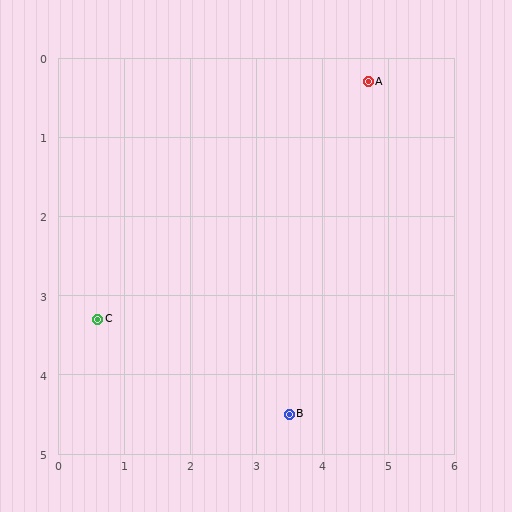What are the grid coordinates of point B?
Point B is at approximately (3.5, 4.5).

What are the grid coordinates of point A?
Point A is at approximately (4.7, 0.3).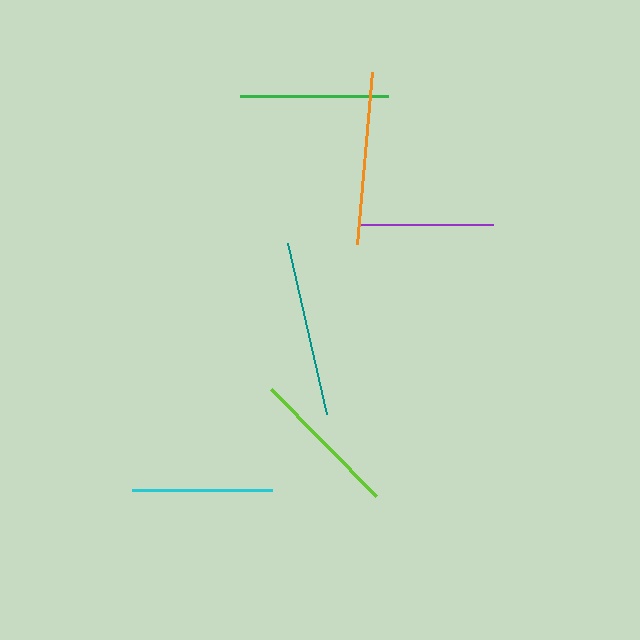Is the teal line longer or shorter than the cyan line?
The teal line is longer than the cyan line.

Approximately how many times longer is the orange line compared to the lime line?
The orange line is approximately 1.1 times the length of the lime line.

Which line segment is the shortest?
The purple line is the shortest at approximately 134 pixels.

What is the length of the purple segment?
The purple segment is approximately 134 pixels long.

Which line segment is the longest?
The teal line is the longest at approximately 176 pixels.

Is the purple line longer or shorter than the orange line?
The orange line is longer than the purple line.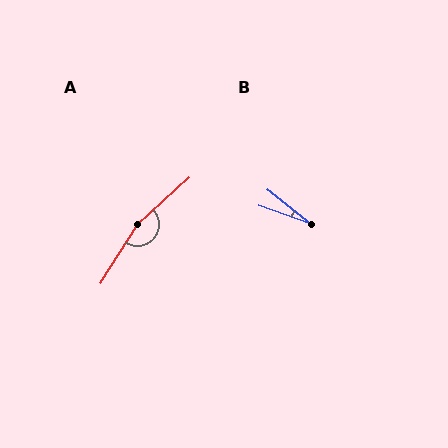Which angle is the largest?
A, at approximately 164 degrees.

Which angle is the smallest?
B, at approximately 18 degrees.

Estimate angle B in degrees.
Approximately 18 degrees.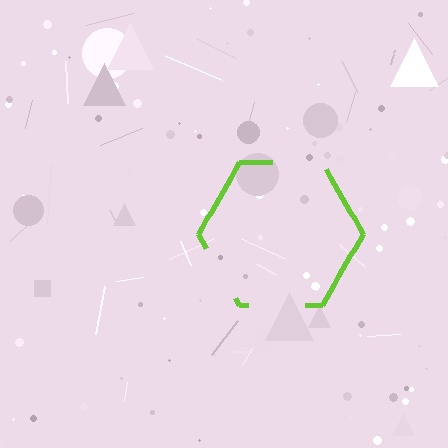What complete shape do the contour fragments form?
The contour fragments form a hexagon.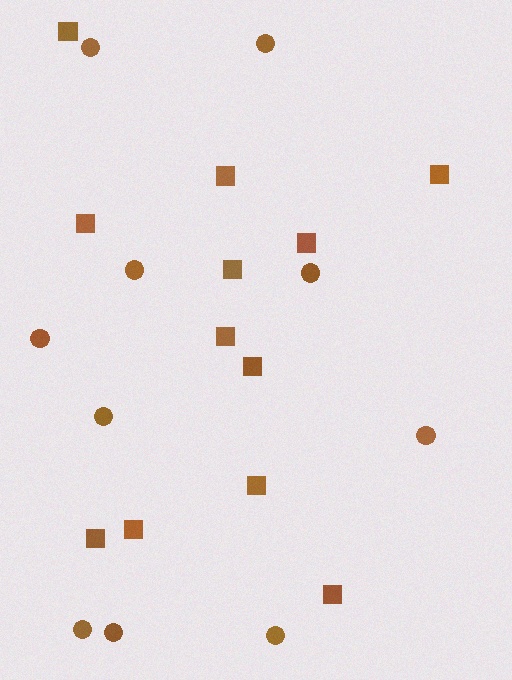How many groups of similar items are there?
There are 2 groups: one group of circles (10) and one group of squares (12).